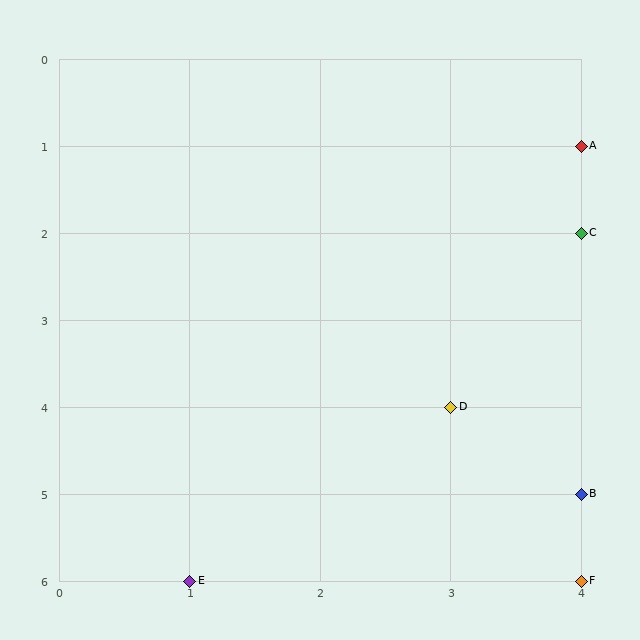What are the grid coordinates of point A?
Point A is at grid coordinates (4, 1).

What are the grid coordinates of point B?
Point B is at grid coordinates (4, 5).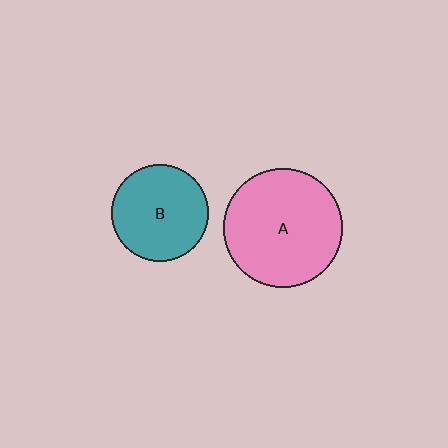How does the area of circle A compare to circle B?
Approximately 1.5 times.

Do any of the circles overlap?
No, none of the circles overlap.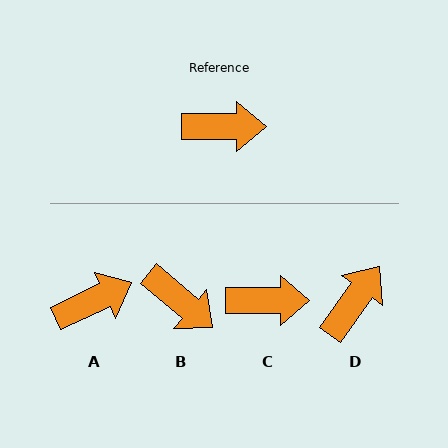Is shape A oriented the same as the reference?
No, it is off by about 25 degrees.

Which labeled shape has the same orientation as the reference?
C.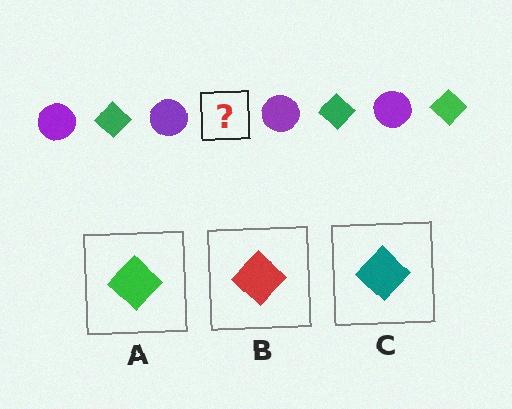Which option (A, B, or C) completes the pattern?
A.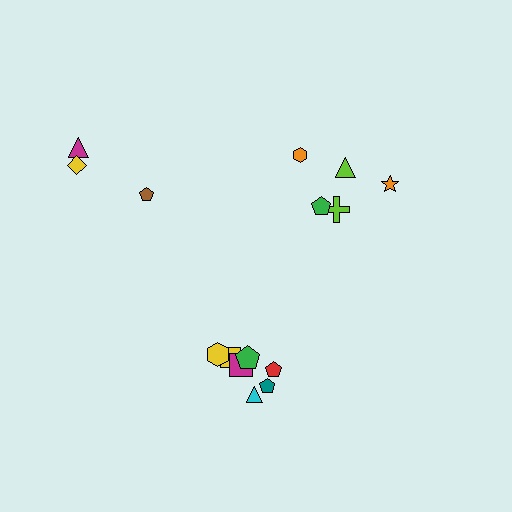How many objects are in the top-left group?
There are 3 objects.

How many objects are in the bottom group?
There are 7 objects.